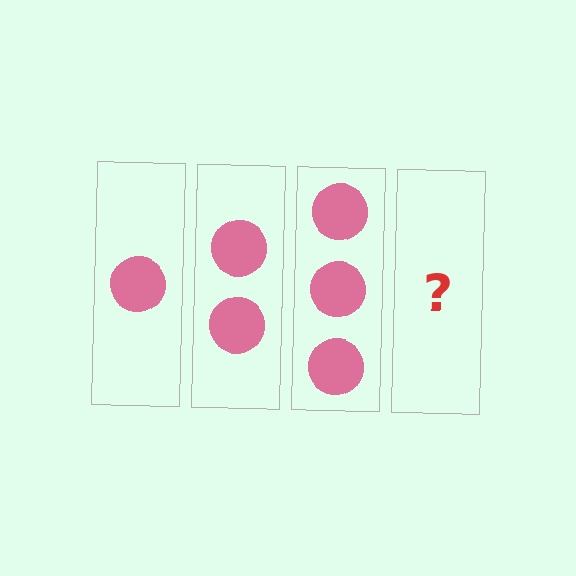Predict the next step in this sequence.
The next step is 4 circles.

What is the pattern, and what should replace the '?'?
The pattern is that each step adds one more circle. The '?' should be 4 circles.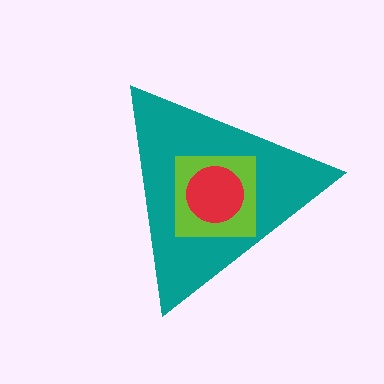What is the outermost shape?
The teal triangle.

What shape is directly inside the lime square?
The red circle.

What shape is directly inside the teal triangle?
The lime square.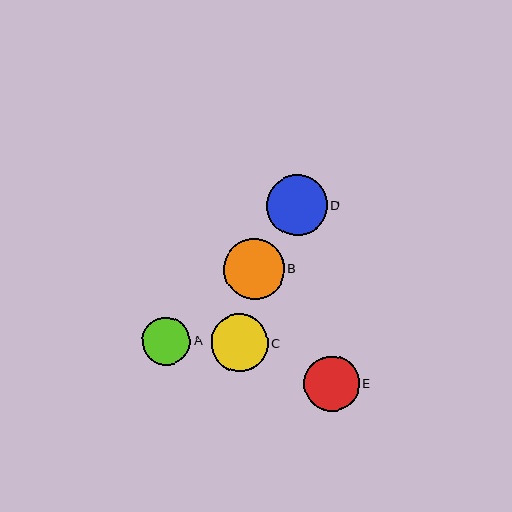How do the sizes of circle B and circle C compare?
Circle B and circle C are approximately the same size.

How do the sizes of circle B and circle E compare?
Circle B and circle E are approximately the same size.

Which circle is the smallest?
Circle A is the smallest with a size of approximately 48 pixels.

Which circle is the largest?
Circle D is the largest with a size of approximately 61 pixels.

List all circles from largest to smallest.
From largest to smallest: D, B, C, E, A.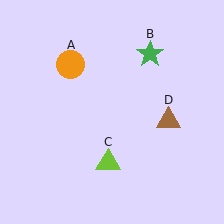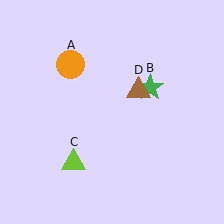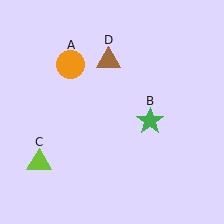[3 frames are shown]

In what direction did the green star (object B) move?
The green star (object B) moved down.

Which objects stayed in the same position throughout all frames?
Orange circle (object A) remained stationary.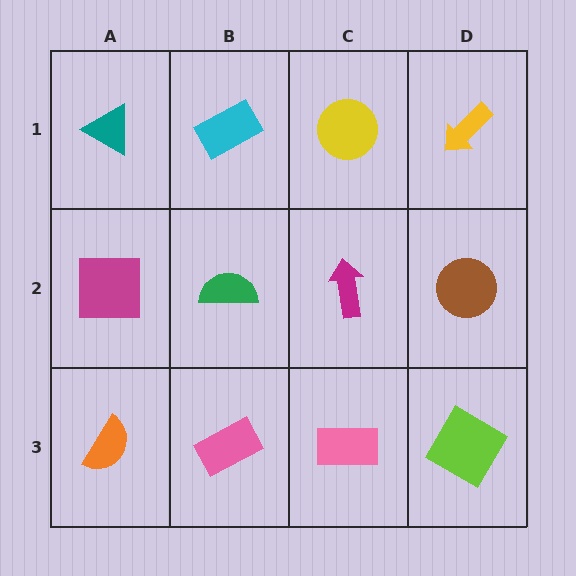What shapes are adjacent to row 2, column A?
A teal triangle (row 1, column A), an orange semicircle (row 3, column A), a green semicircle (row 2, column B).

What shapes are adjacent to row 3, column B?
A green semicircle (row 2, column B), an orange semicircle (row 3, column A), a pink rectangle (row 3, column C).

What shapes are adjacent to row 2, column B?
A cyan rectangle (row 1, column B), a pink rectangle (row 3, column B), a magenta square (row 2, column A), a magenta arrow (row 2, column C).